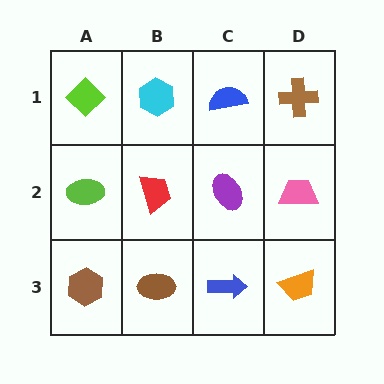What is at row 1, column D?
A brown cross.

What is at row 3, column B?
A brown ellipse.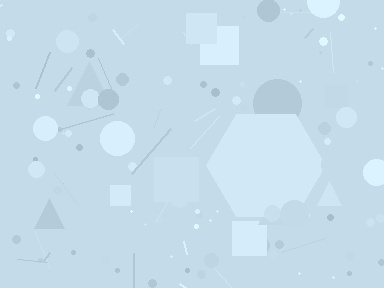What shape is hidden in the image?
A hexagon is hidden in the image.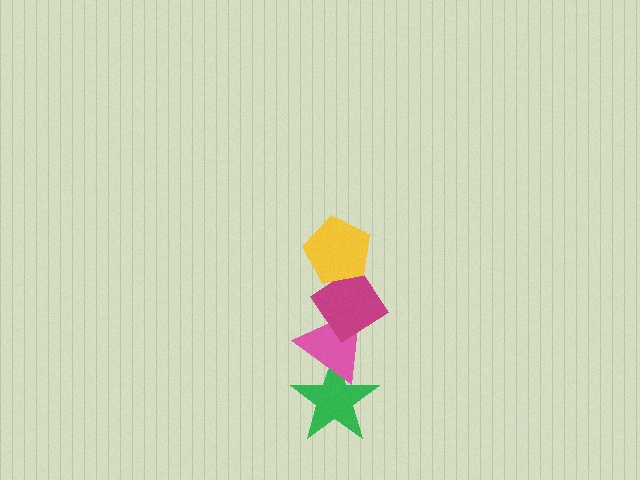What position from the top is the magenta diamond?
The magenta diamond is 2nd from the top.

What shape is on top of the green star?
The pink triangle is on top of the green star.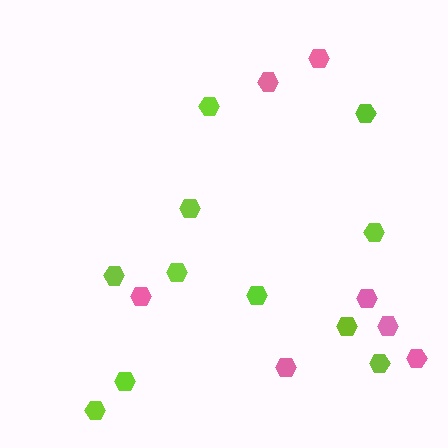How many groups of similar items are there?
There are 2 groups: one group of lime hexagons (11) and one group of pink hexagons (7).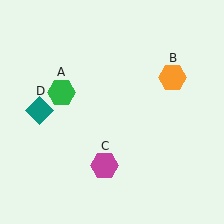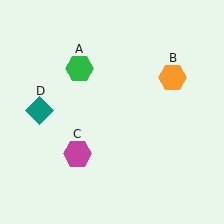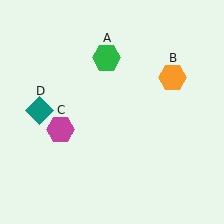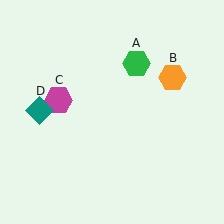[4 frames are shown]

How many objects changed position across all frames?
2 objects changed position: green hexagon (object A), magenta hexagon (object C).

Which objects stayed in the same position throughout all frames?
Orange hexagon (object B) and teal diamond (object D) remained stationary.